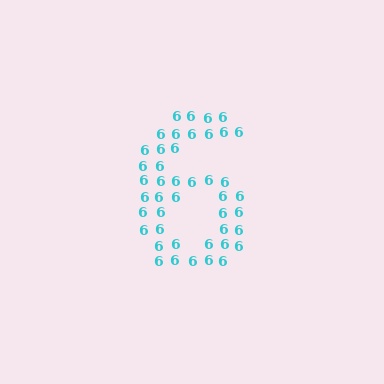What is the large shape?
The large shape is the digit 6.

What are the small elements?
The small elements are digit 6's.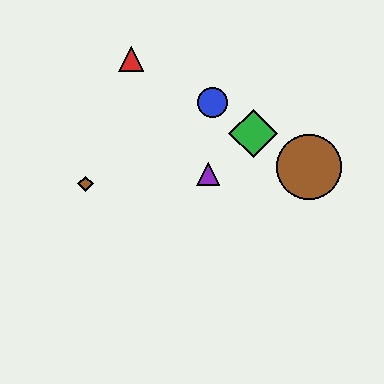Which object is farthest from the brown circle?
The brown diamond is farthest from the brown circle.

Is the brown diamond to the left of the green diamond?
Yes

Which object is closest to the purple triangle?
The green diamond is closest to the purple triangle.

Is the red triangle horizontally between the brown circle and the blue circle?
No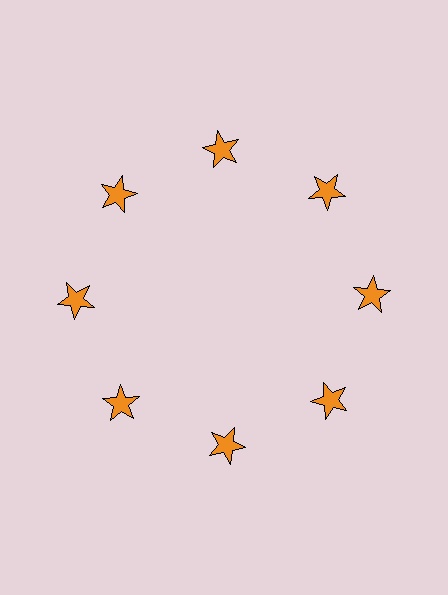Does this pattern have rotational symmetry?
Yes, this pattern has 8-fold rotational symmetry. It looks the same after rotating 45 degrees around the center.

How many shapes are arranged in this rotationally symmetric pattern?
There are 8 shapes, arranged in 8 groups of 1.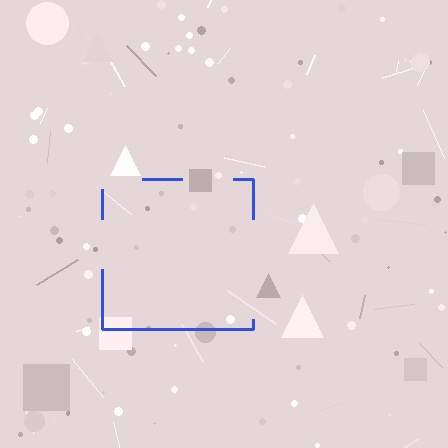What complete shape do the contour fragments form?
The contour fragments form a square.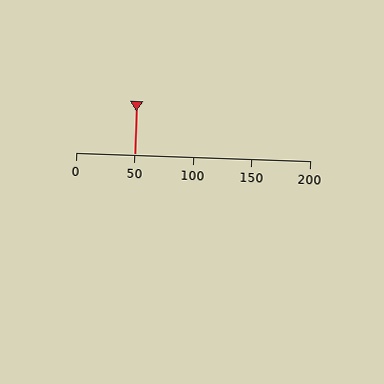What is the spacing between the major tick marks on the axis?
The major ticks are spaced 50 apart.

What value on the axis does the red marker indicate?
The marker indicates approximately 50.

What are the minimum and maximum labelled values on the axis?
The axis runs from 0 to 200.